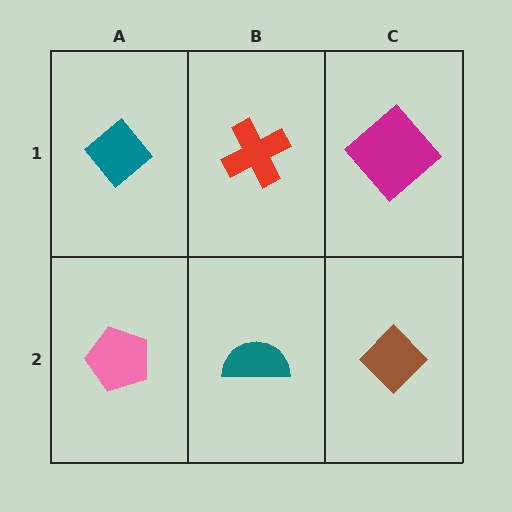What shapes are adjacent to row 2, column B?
A red cross (row 1, column B), a pink pentagon (row 2, column A), a brown diamond (row 2, column C).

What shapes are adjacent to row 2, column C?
A magenta diamond (row 1, column C), a teal semicircle (row 2, column B).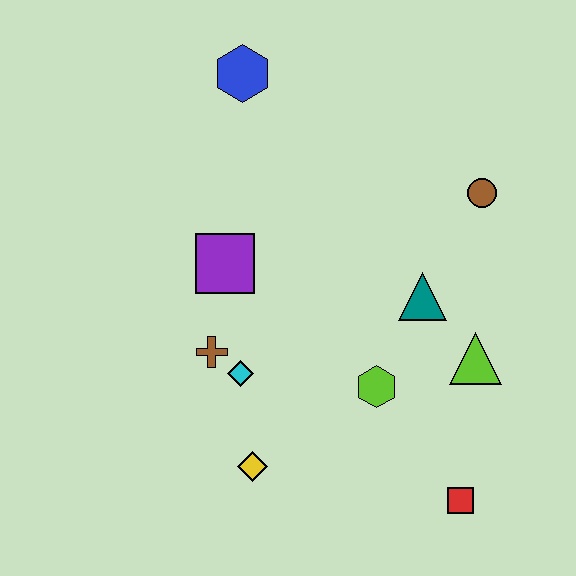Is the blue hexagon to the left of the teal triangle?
Yes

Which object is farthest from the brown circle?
The yellow diamond is farthest from the brown circle.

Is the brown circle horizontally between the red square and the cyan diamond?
No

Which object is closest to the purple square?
The brown cross is closest to the purple square.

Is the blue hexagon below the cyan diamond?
No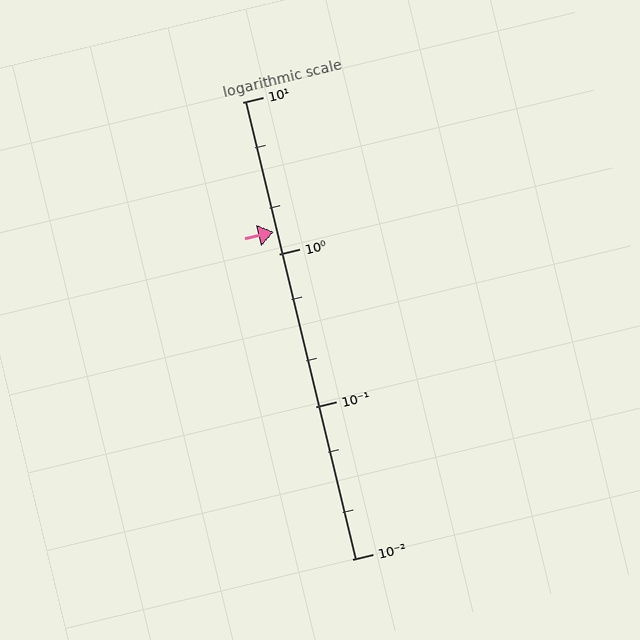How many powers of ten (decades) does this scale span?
The scale spans 3 decades, from 0.01 to 10.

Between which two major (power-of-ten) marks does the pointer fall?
The pointer is between 1 and 10.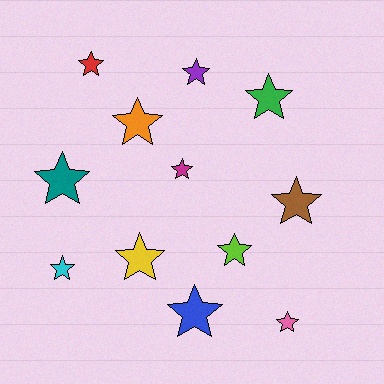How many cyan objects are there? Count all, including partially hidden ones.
There is 1 cyan object.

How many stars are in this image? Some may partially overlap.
There are 12 stars.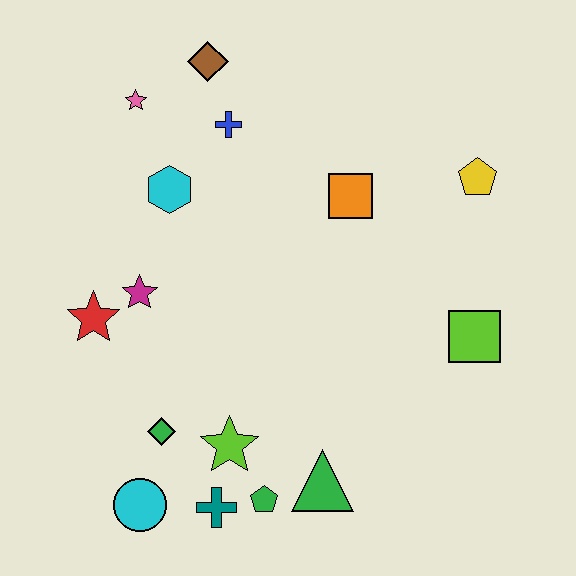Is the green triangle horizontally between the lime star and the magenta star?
No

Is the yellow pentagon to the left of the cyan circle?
No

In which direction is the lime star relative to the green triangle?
The lime star is to the left of the green triangle.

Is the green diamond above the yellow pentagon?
No